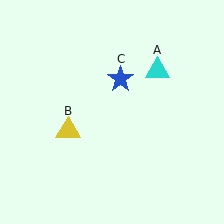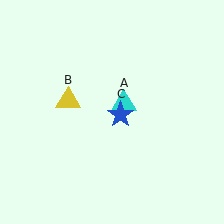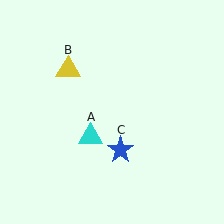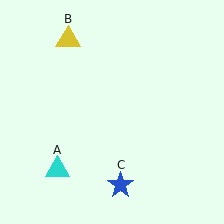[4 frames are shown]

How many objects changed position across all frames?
3 objects changed position: cyan triangle (object A), yellow triangle (object B), blue star (object C).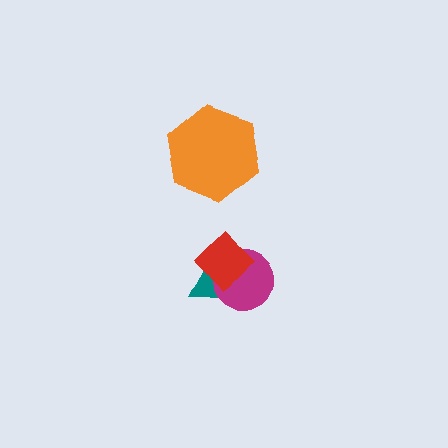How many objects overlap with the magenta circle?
2 objects overlap with the magenta circle.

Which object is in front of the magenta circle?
The red diamond is in front of the magenta circle.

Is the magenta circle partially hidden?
Yes, it is partially covered by another shape.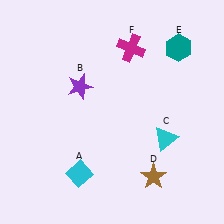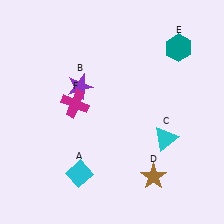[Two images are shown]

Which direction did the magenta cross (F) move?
The magenta cross (F) moved left.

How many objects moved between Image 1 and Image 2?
1 object moved between the two images.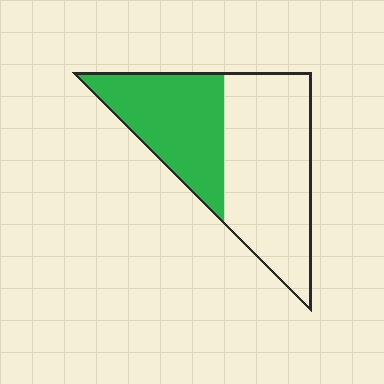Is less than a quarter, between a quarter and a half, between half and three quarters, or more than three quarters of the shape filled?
Between a quarter and a half.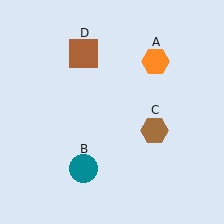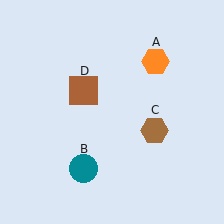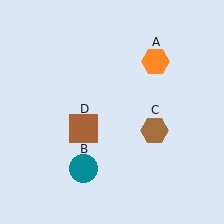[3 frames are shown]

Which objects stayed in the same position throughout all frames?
Orange hexagon (object A) and teal circle (object B) and brown hexagon (object C) remained stationary.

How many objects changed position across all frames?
1 object changed position: brown square (object D).